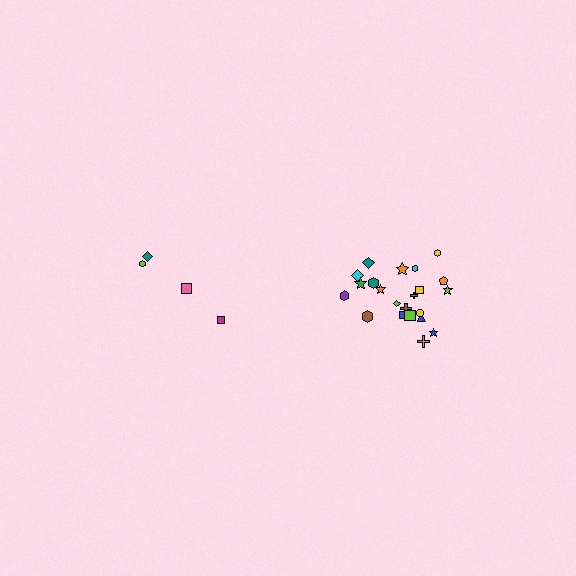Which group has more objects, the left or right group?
The right group.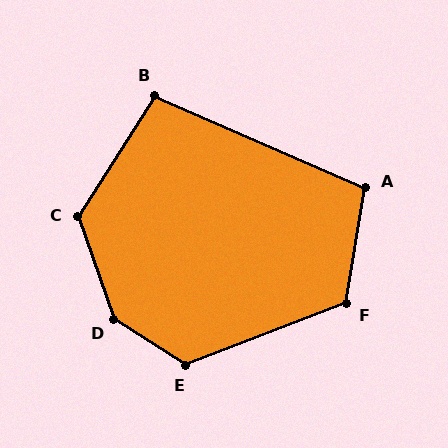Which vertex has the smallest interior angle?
B, at approximately 99 degrees.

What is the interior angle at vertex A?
Approximately 104 degrees (obtuse).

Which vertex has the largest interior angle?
D, at approximately 141 degrees.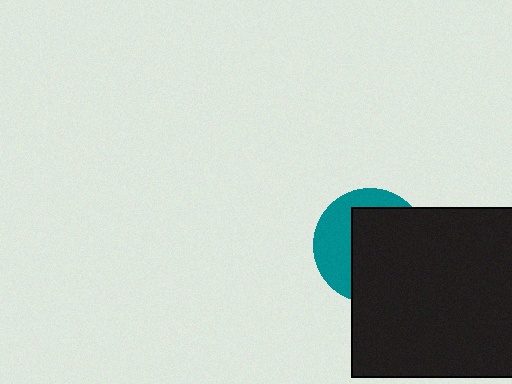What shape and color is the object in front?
The object in front is a black square.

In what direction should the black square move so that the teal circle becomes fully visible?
The black square should move right. That is the shortest direction to clear the overlap and leave the teal circle fully visible.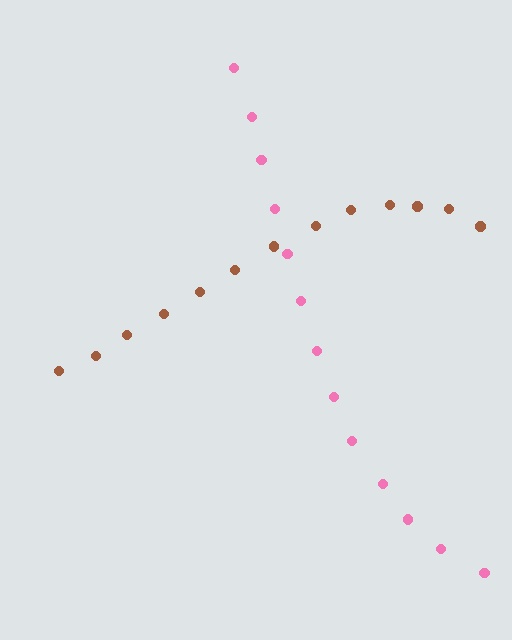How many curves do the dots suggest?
There are 2 distinct paths.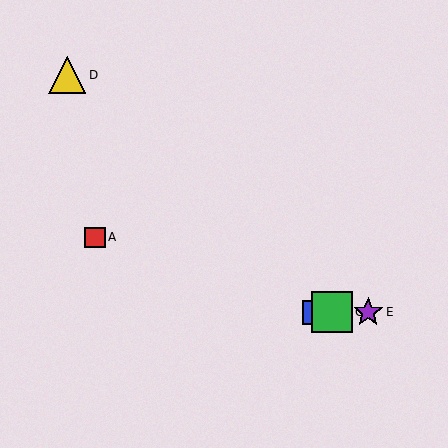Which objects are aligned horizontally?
Objects B, C, E are aligned horizontally.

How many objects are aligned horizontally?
3 objects (B, C, E) are aligned horizontally.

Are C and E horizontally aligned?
Yes, both are at y≈312.